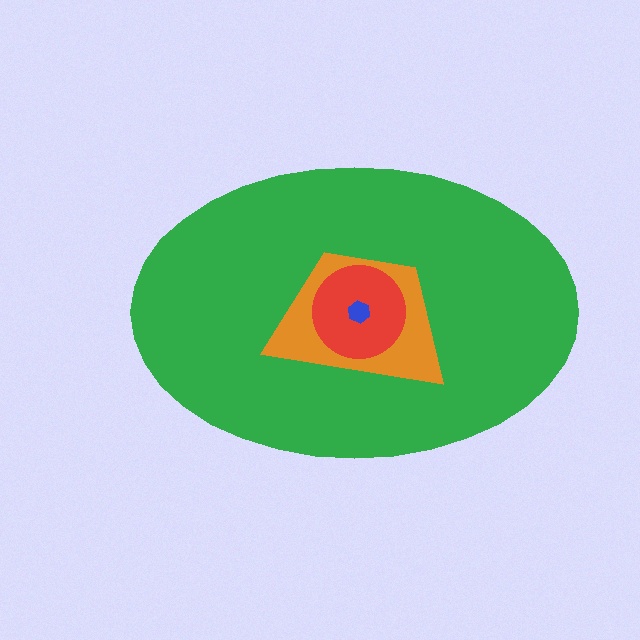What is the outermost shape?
The green ellipse.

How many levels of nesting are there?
4.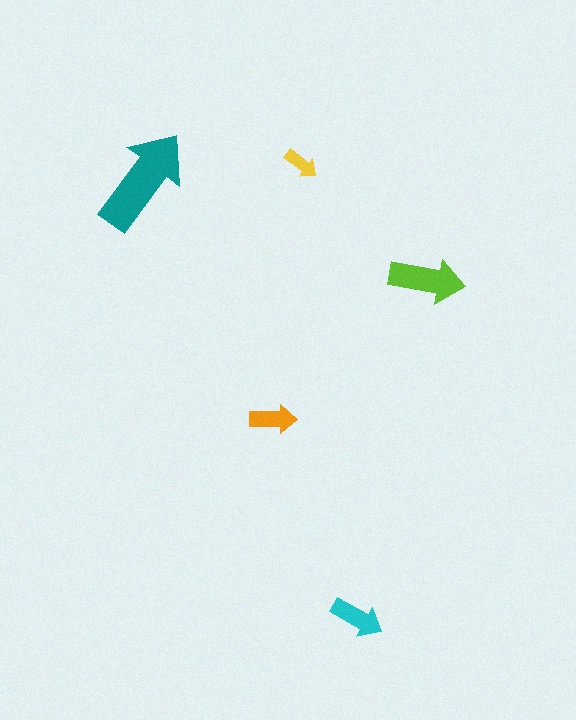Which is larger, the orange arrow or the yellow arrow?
The orange one.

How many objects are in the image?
There are 5 objects in the image.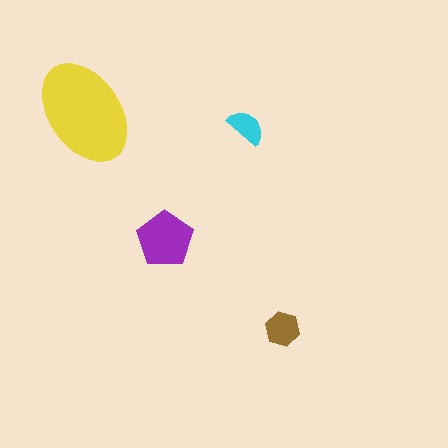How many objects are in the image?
There are 4 objects in the image.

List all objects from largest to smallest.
The yellow ellipse, the purple pentagon, the brown hexagon, the cyan semicircle.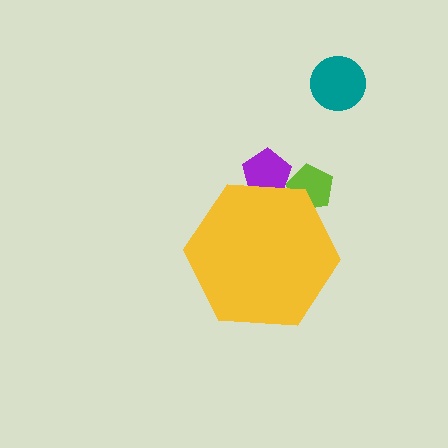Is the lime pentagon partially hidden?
Yes, the lime pentagon is partially hidden behind the yellow hexagon.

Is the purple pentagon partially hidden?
Yes, the purple pentagon is partially hidden behind the yellow hexagon.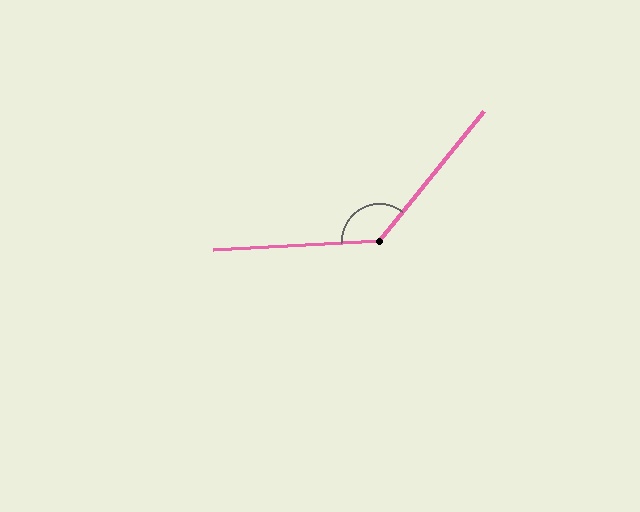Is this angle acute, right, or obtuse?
It is obtuse.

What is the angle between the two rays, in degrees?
Approximately 132 degrees.